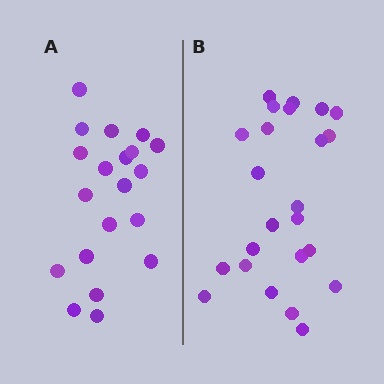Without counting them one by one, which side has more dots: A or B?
Region B (the right region) has more dots.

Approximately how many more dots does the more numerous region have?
Region B has about 4 more dots than region A.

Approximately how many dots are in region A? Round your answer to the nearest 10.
About 20 dots.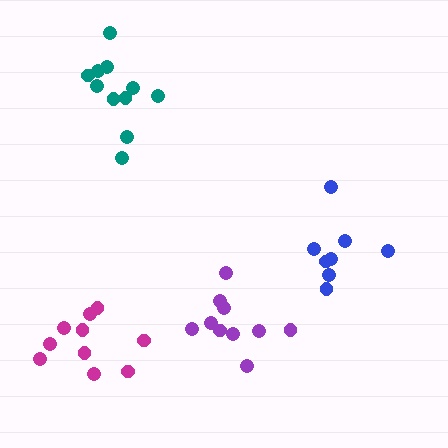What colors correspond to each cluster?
The clusters are colored: purple, teal, magenta, blue.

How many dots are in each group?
Group 1: 10 dots, Group 2: 11 dots, Group 3: 10 dots, Group 4: 8 dots (39 total).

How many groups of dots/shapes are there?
There are 4 groups.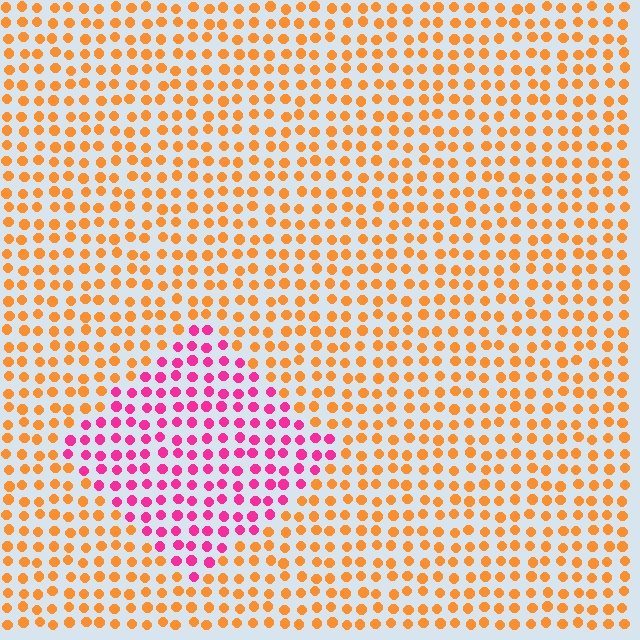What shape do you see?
I see a diamond.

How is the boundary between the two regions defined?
The boundary is defined purely by a slight shift in hue (about 61 degrees). Spacing, size, and orientation are identical on both sides.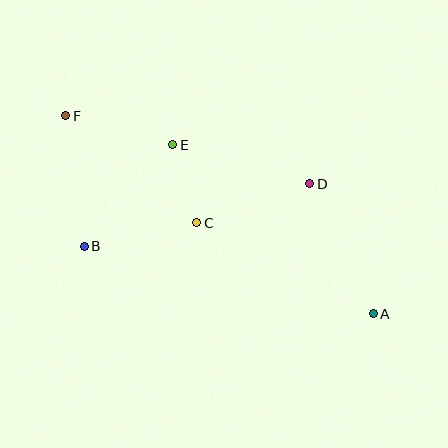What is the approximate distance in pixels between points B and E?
The distance between B and E is approximately 134 pixels.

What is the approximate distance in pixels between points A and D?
The distance between A and D is approximately 145 pixels.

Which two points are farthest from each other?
Points A and F are farthest from each other.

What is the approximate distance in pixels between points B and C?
The distance between B and C is approximately 115 pixels.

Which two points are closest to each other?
Points C and E are closest to each other.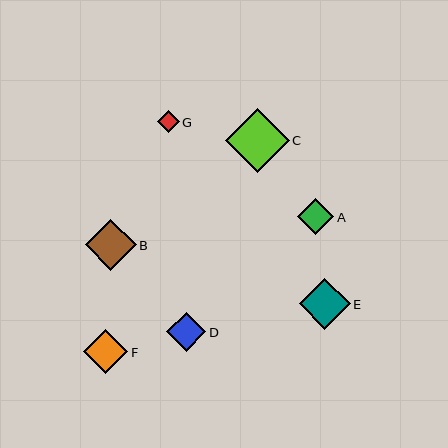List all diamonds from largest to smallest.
From largest to smallest: C, E, B, F, D, A, G.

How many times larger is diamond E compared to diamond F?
Diamond E is approximately 1.2 times the size of diamond F.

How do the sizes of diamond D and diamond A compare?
Diamond D and diamond A are approximately the same size.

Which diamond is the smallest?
Diamond G is the smallest with a size of approximately 22 pixels.